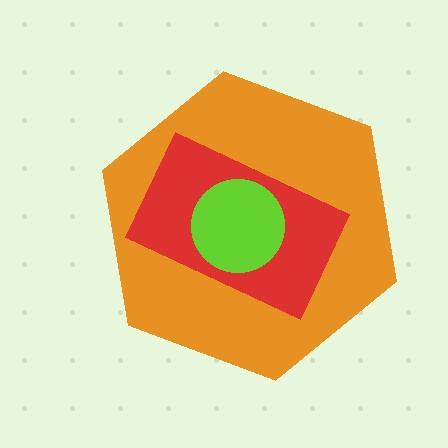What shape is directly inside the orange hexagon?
The red rectangle.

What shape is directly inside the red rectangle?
The lime circle.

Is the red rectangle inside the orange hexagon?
Yes.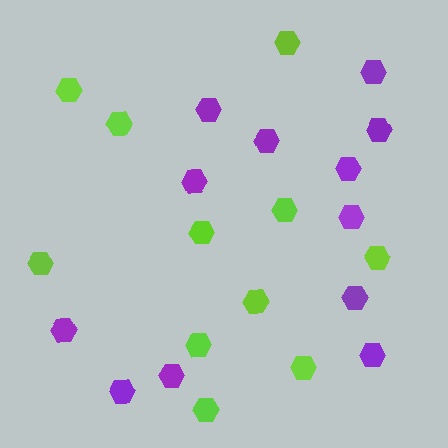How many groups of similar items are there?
There are 2 groups: one group of purple hexagons (12) and one group of lime hexagons (11).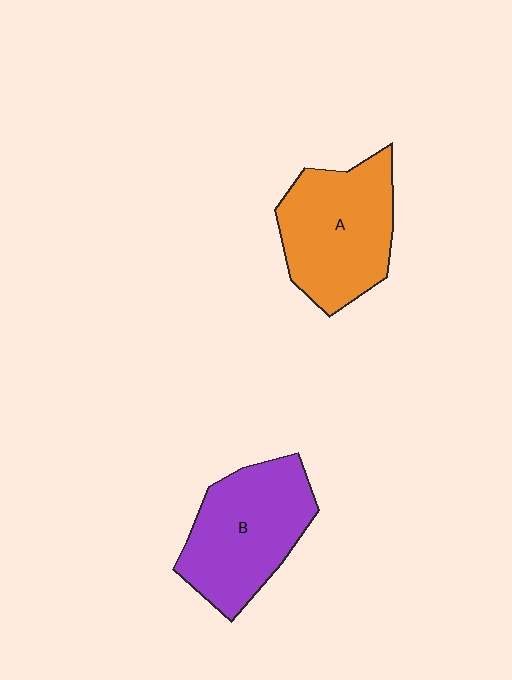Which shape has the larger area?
Shape B (purple).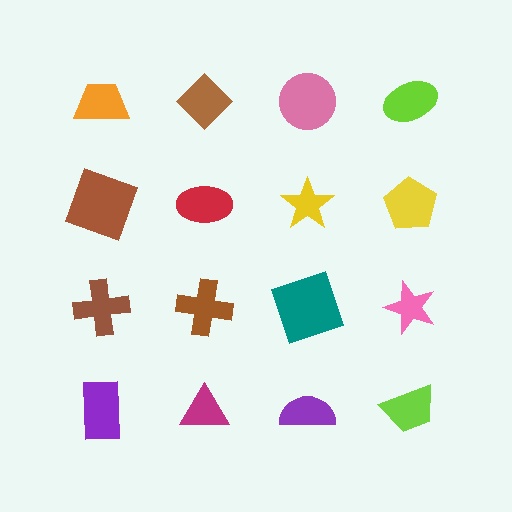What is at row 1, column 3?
A pink circle.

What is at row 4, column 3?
A purple semicircle.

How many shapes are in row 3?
4 shapes.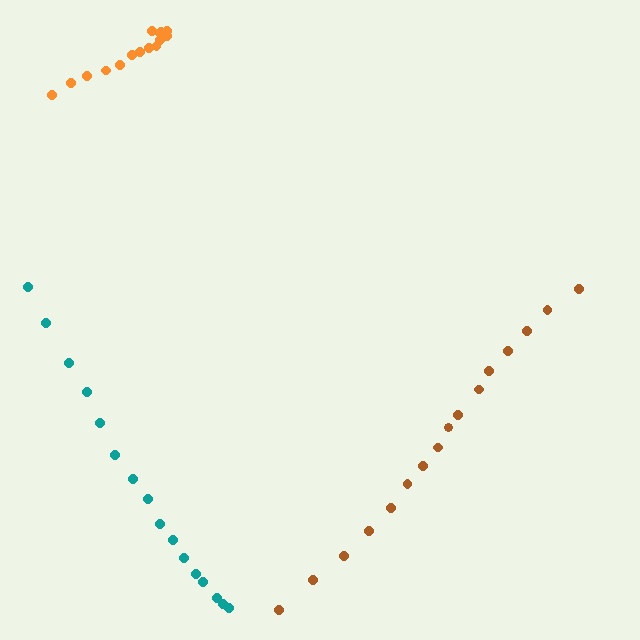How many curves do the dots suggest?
There are 3 distinct paths.